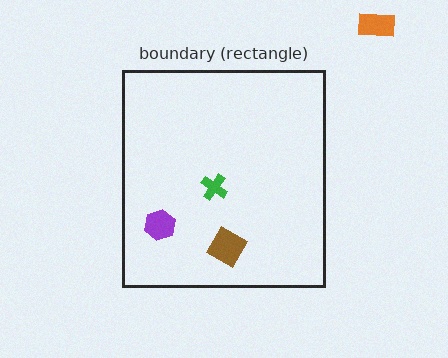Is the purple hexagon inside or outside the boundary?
Inside.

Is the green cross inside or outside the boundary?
Inside.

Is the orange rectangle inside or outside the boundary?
Outside.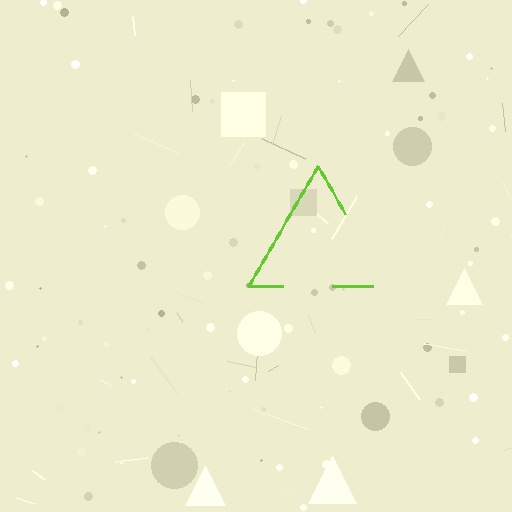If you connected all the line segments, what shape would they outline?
They would outline a triangle.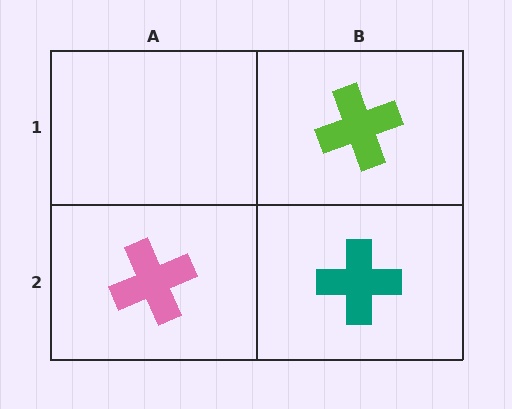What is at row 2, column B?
A teal cross.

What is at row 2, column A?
A pink cross.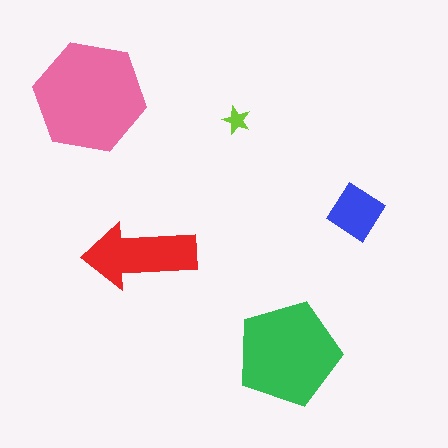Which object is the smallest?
The lime star.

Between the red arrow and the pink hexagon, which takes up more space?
The pink hexagon.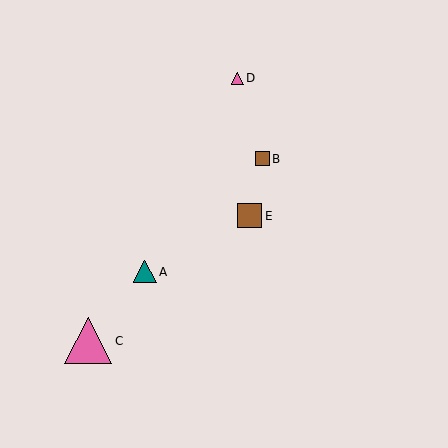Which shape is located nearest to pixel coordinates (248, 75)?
The pink triangle (labeled D) at (237, 78) is nearest to that location.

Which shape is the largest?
The pink triangle (labeled C) is the largest.